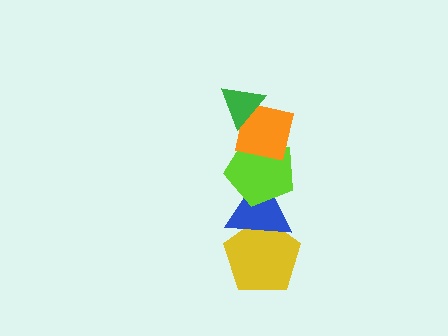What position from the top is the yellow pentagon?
The yellow pentagon is 5th from the top.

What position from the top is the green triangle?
The green triangle is 1st from the top.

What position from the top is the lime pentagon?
The lime pentagon is 3rd from the top.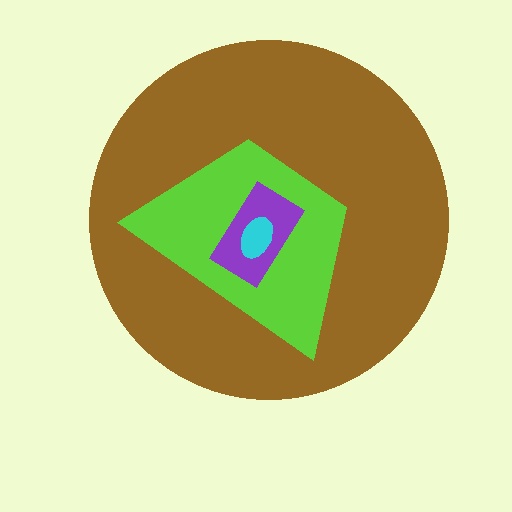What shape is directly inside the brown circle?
The lime trapezoid.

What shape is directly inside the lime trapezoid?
The purple rectangle.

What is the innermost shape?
The cyan ellipse.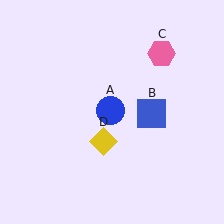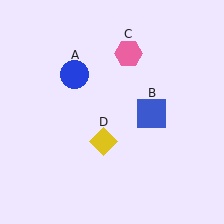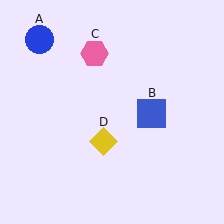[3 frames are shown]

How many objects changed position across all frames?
2 objects changed position: blue circle (object A), pink hexagon (object C).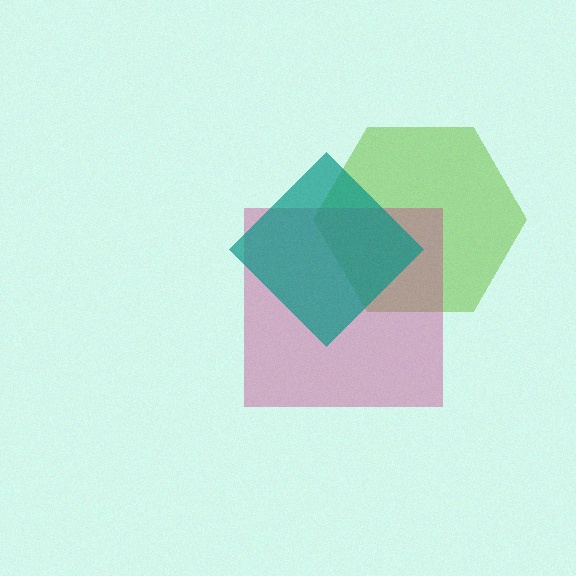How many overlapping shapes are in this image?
There are 3 overlapping shapes in the image.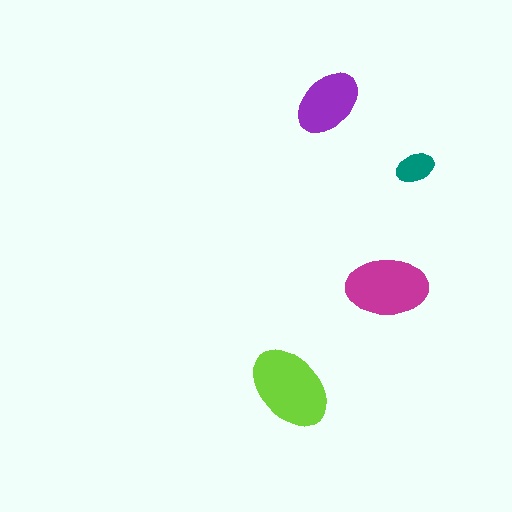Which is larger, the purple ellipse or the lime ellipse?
The lime one.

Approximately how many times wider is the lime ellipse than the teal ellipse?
About 2 times wider.